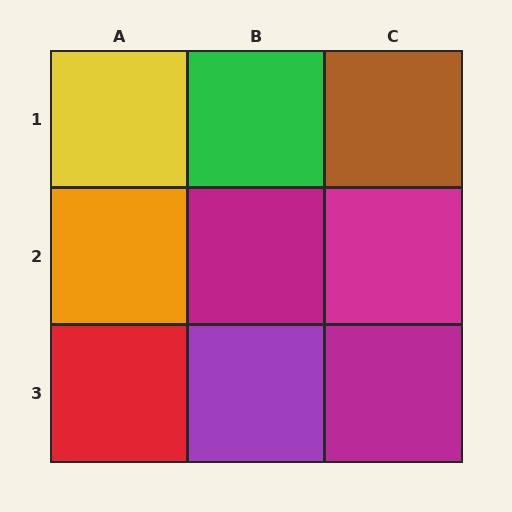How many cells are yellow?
1 cell is yellow.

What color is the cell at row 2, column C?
Magenta.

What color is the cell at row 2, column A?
Orange.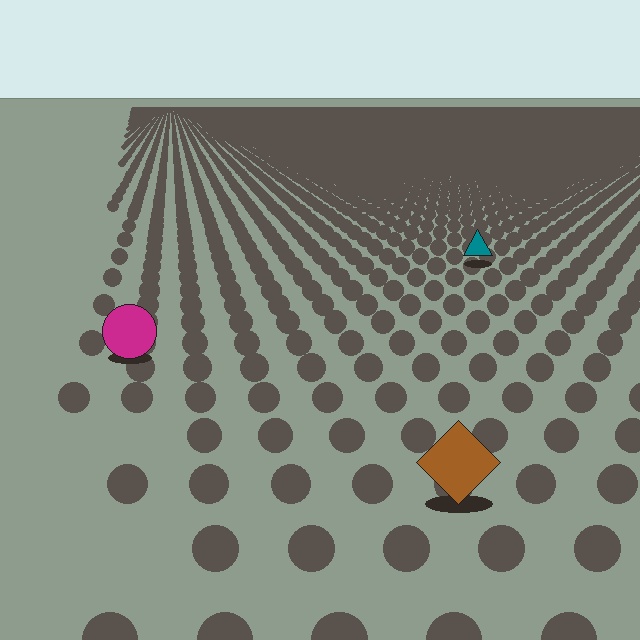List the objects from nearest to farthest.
From nearest to farthest: the brown diamond, the magenta circle, the teal triangle.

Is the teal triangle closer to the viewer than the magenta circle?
No. The magenta circle is closer — you can tell from the texture gradient: the ground texture is coarser near it.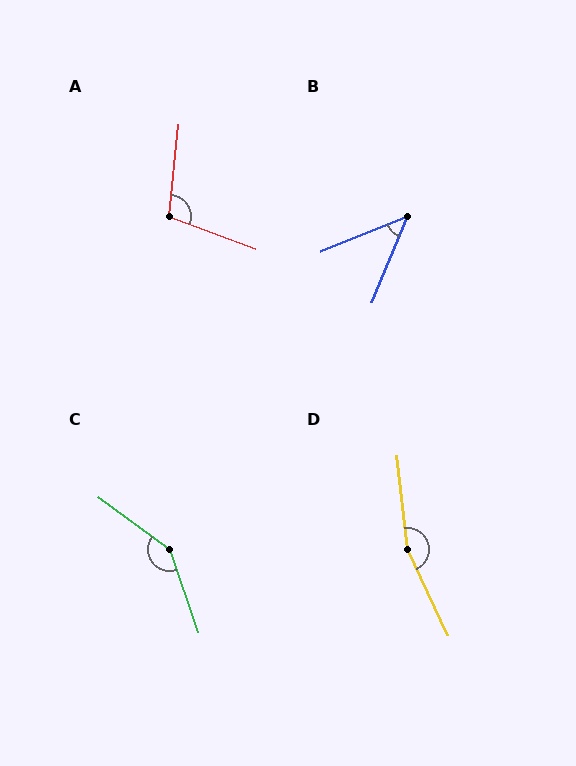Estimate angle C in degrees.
Approximately 146 degrees.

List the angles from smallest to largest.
B (46°), A (105°), C (146°), D (161°).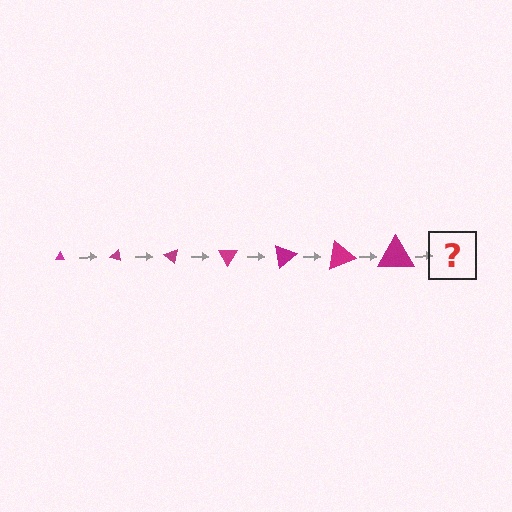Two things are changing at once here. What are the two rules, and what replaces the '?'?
The two rules are that the triangle grows larger each step and it rotates 20 degrees each step. The '?' should be a triangle, larger than the previous one and rotated 140 degrees from the start.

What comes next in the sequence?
The next element should be a triangle, larger than the previous one and rotated 140 degrees from the start.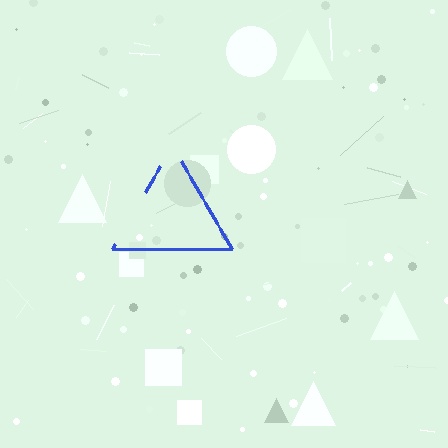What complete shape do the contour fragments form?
The contour fragments form a triangle.